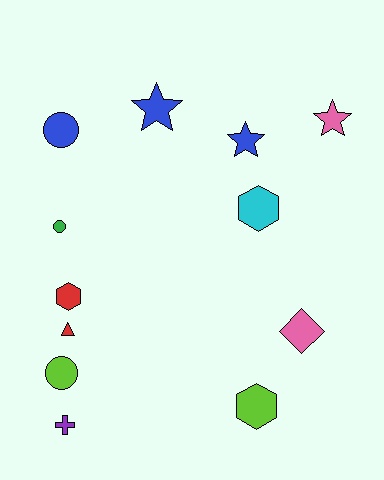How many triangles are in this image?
There is 1 triangle.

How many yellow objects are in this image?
There are no yellow objects.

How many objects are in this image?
There are 12 objects.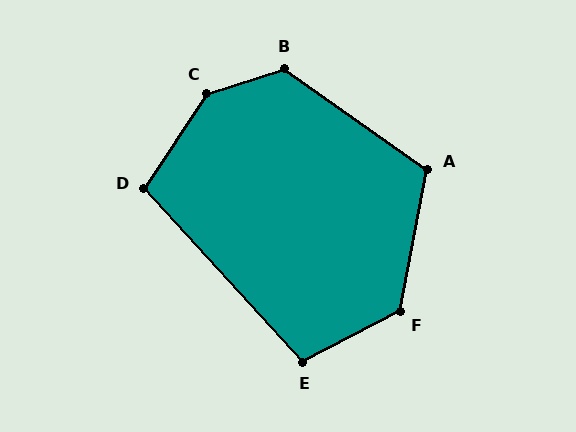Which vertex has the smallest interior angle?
D, at approximately 104 degrees.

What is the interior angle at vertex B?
Approximately 127 degrees (obtuse).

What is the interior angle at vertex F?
Approximately 129 degrees (obtuse).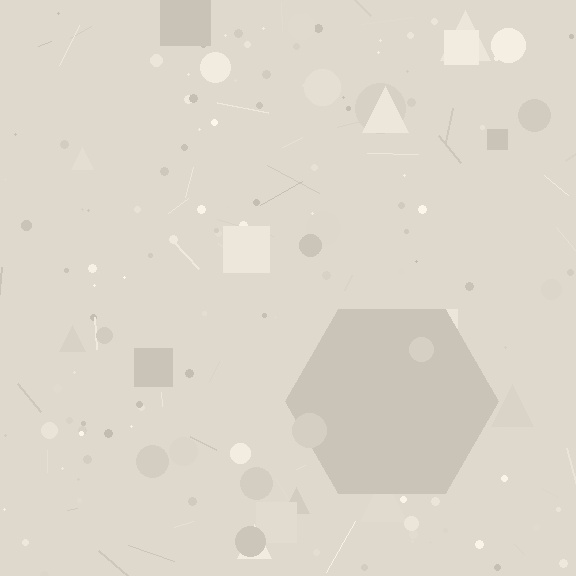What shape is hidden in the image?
A hexagon is hidden in the image.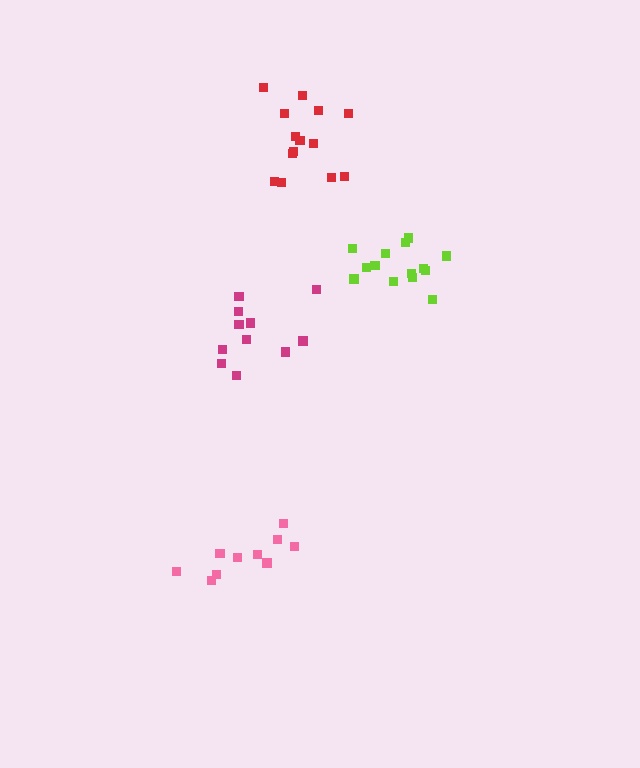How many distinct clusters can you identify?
There are 4 distinct clusters.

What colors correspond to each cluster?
The clusters are colored: red, magenta, lime, pink.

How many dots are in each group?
Group 1: 14 dots, Group 2: 11 dots, Group 3: 14 dots, Group 4: 10 dots (49 total).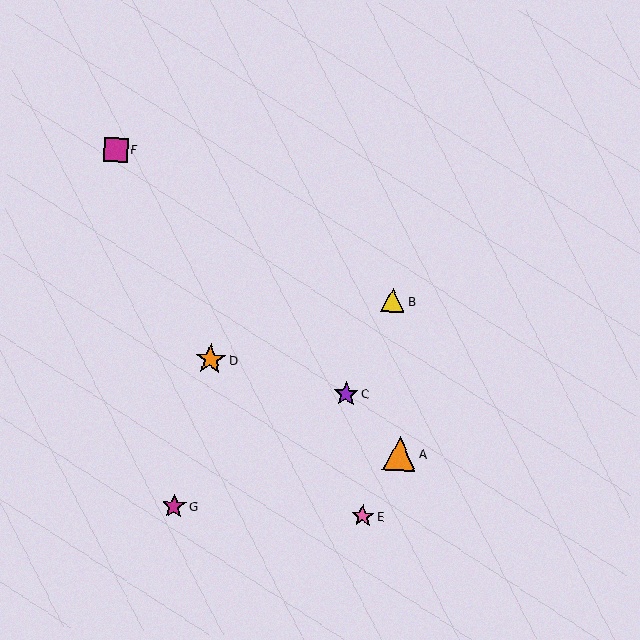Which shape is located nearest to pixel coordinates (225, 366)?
The orange star (labeled D) at (211, 359) is nearest to that location.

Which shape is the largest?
The orange triangle (labeled A) is the largest.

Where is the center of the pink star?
The center of the pink star is at (363, 516).